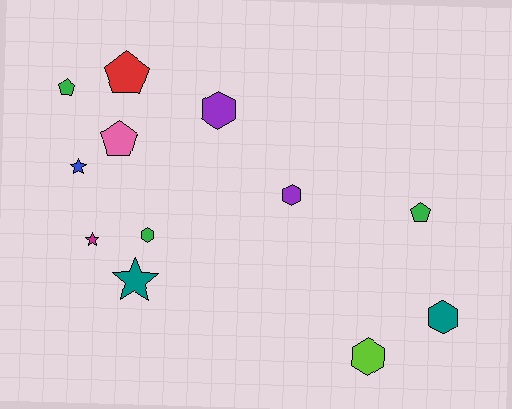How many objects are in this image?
There are 12 objects.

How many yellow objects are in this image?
There are no yellow objects.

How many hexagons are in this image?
There are 5 hexagons.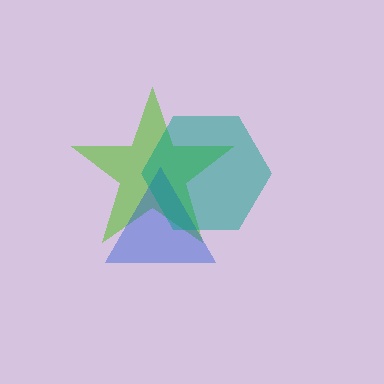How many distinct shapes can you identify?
There are 3 distinct shapes: a lime star, a blue triangle, a teal hexagon.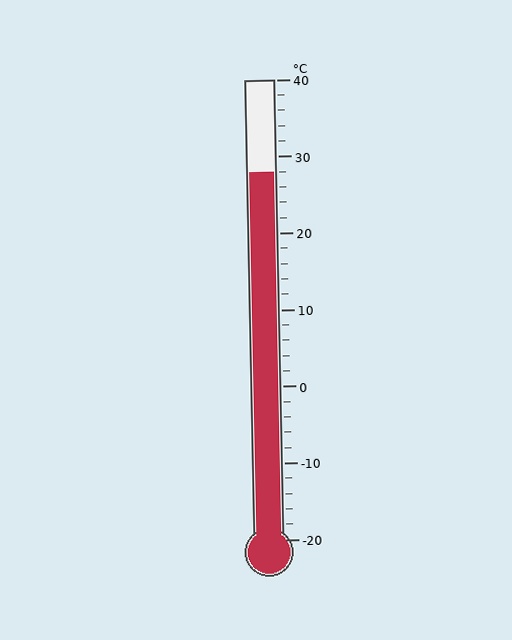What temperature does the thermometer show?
The thermometer shows approximately 28°C.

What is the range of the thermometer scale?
The thermometer scale ranges from -20°C to 40°C.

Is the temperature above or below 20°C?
The temperature is above 20°C.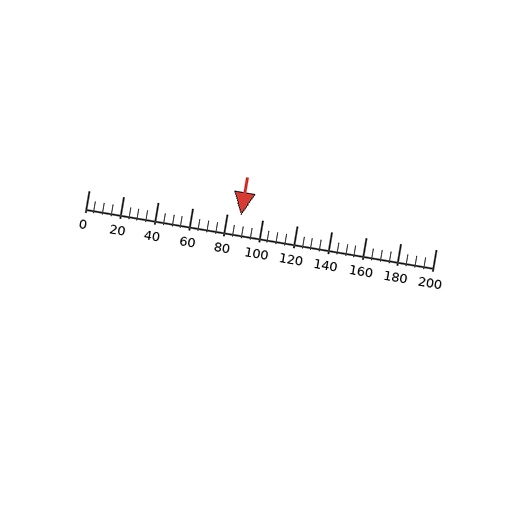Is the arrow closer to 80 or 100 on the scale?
The arrow is closer to 80.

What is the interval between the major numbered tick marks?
The major tick marks are spaced 20 units apart.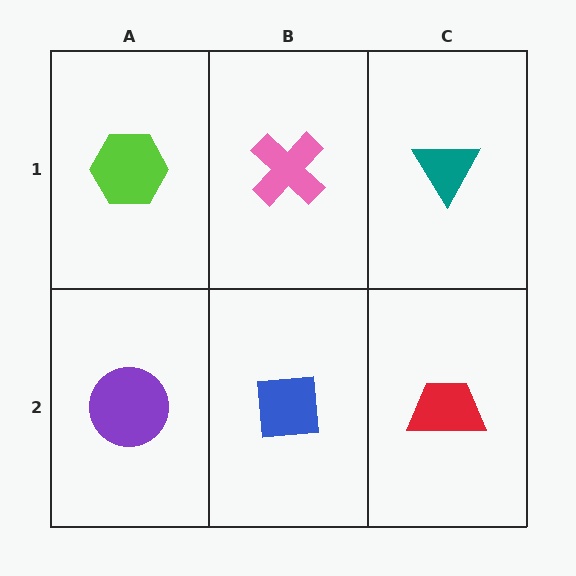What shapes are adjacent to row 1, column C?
A red trapezoid (row 2, column C), a pink cross (row 1, column B).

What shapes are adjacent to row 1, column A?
A purple circle (row 2, column A), a pink cross (row 1, column B).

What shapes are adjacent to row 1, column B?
A blue square (row 2, column B), a lime hexagon (row 1, column A), a teal triangle (row 1, column C).